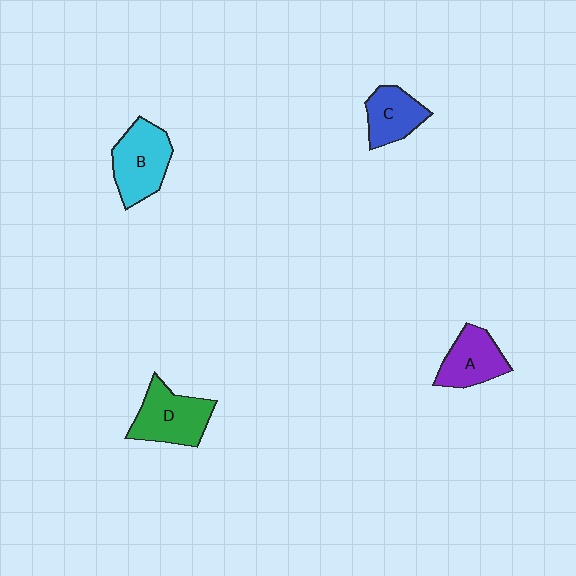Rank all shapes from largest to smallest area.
From largest to smallest: B (cyan), D (green), A (purple), C (blue).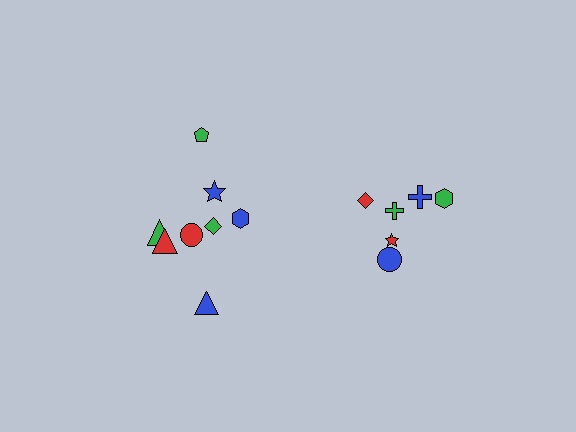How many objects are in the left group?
There are 8 objects.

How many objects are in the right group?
There are 6 objects.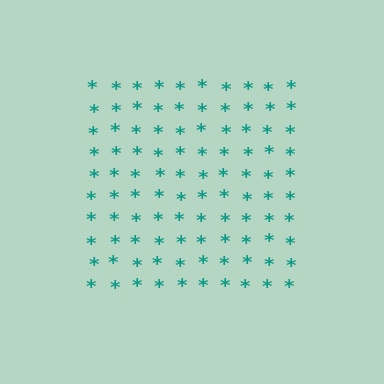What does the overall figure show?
The overall figure shows a square.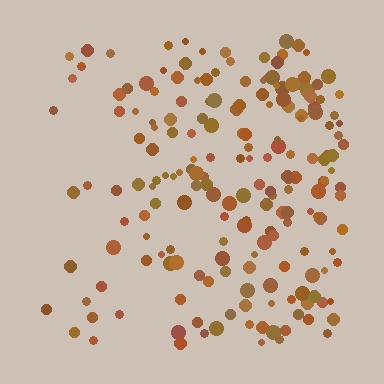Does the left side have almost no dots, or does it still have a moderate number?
Still a moderate number, just noticeably fewer than the right.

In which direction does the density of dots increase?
From left to right, with the right side densest.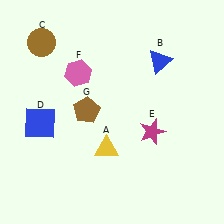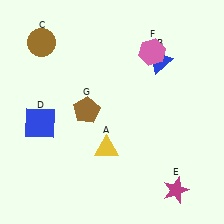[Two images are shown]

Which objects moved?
The objects that moved are: the magenta star (E), the pink hexagon (F).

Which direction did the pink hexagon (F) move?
The pink hexagon (F) moved right.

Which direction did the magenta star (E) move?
The magenta star (E) moved down.